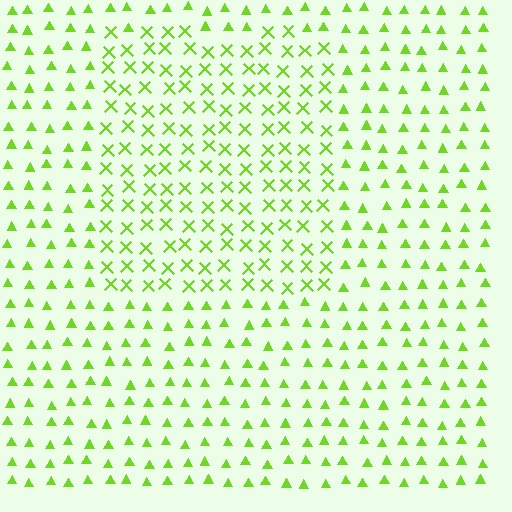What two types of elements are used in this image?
The image uses X marks inside the rectangle region and triangles outside it.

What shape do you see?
I see a rectangle.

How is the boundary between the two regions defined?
The boundary is defined by a change in element shape: X marks inside vs. triangles outside. All elements share the same color and spacing.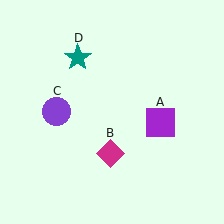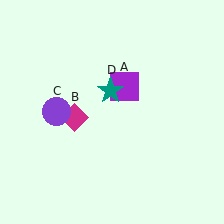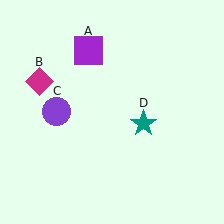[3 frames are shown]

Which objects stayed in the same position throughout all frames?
Purple circle (object C) remained stationary.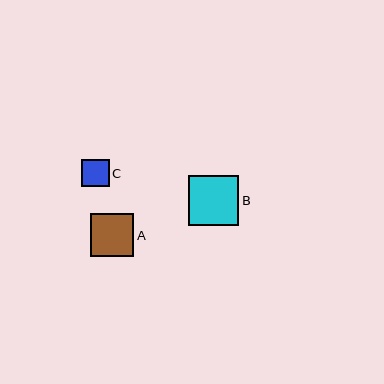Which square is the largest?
Square B is the largest with a size of approximately 51 pixels.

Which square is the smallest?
Square C is the smallest with a size of approximately 27 pixels.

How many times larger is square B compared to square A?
Square B is approximately 1.2 times the size of square A.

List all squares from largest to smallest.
From largest to smallest: B, A, C.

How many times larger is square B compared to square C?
Square B is approximately 1.8 times the size of square C.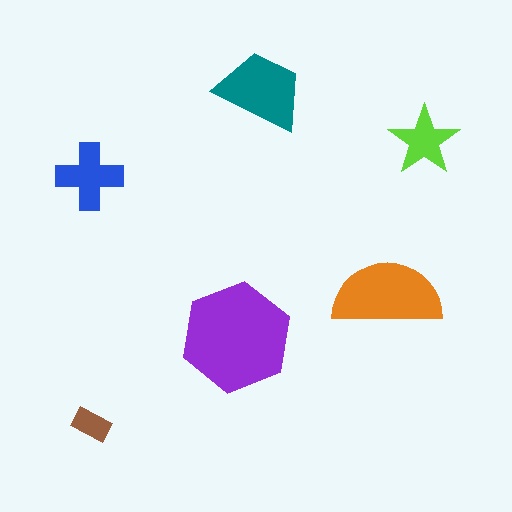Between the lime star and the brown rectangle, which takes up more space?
The lime star.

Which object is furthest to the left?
The blue cross is leftmost.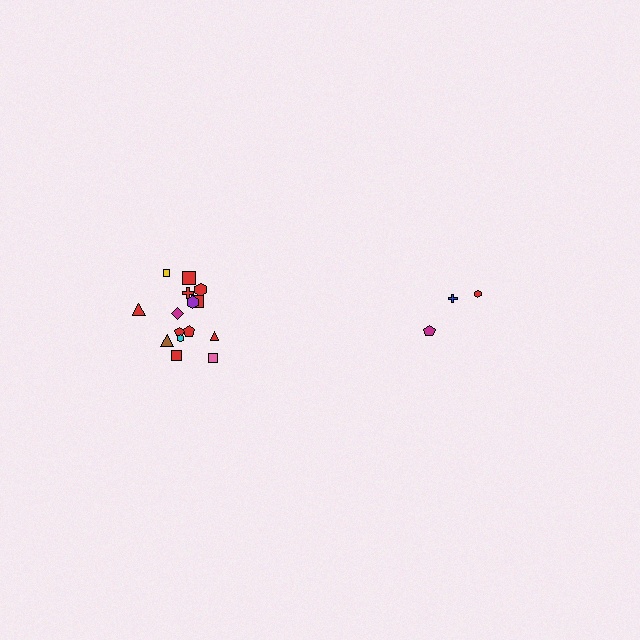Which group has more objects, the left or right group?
The left group.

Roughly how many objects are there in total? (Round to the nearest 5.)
Roughly 20 objects in total.